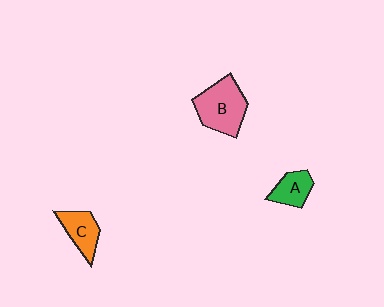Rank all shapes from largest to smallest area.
From largest to smallest: B (pink), C (orange), A (green).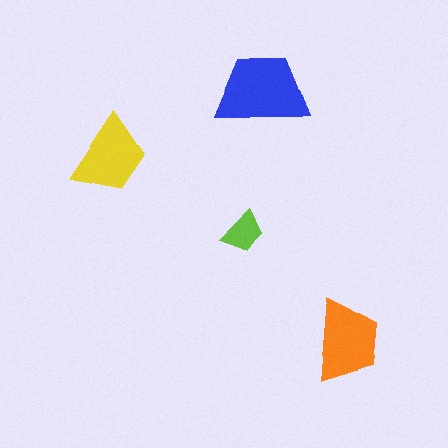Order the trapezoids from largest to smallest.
the blue one, the orange one, the yellow one, the lime one.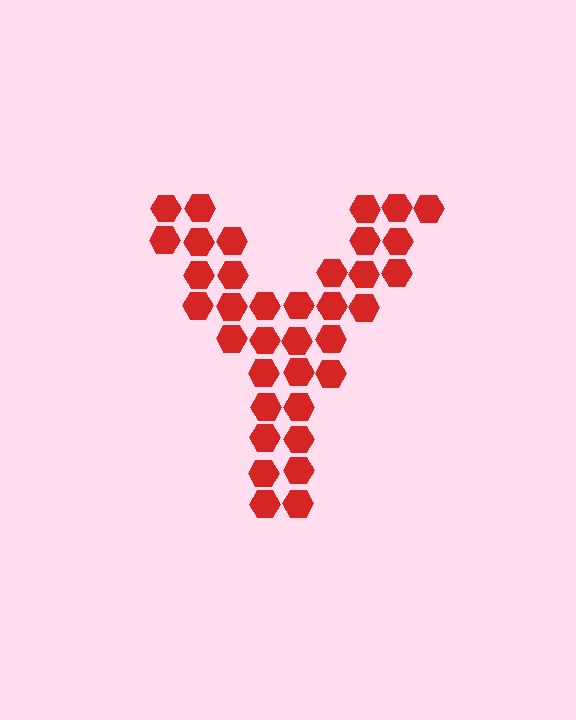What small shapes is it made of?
It is made of small hexagons.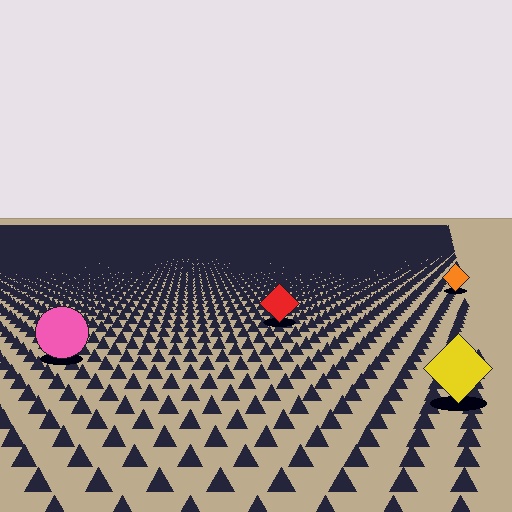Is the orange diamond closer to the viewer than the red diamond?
No. The red diamond is closer — you can tell from the texture gradient: the ground texture is coarser near it.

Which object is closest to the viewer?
The yellow diamond is closest. The texture marks near it are larger and more spread out.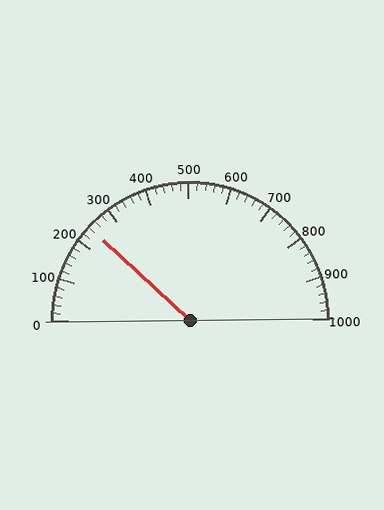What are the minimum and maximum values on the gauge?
The gauge ranges from 0 to 1000.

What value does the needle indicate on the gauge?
The needle indicates approximately 240.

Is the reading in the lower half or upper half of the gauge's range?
The reading is in the lower half of the range (0 to 1000).